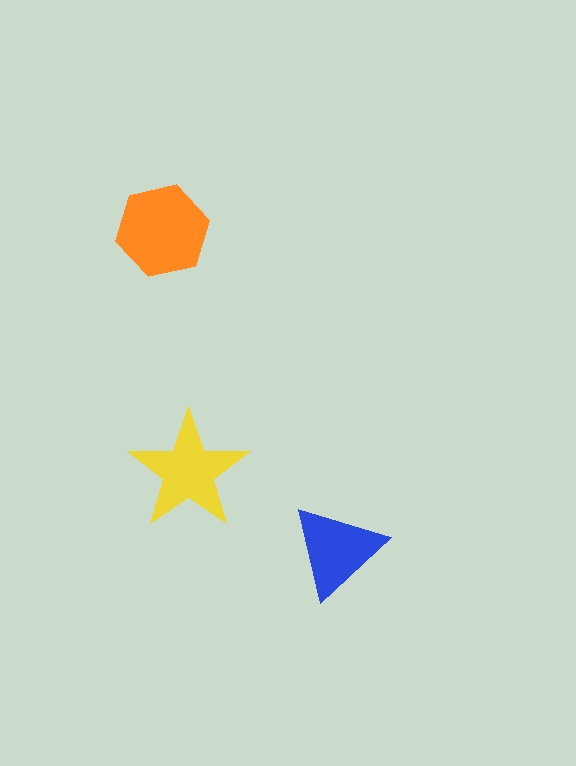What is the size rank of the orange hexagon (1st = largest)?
1st.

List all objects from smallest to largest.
The blue triangle, the yellow star, the orange hexagon.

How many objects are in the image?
There are 3 objects in the image.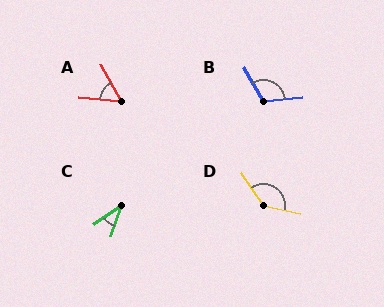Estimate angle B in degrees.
Approximately 114 degrees.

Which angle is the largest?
D, at approximately 135 degrees.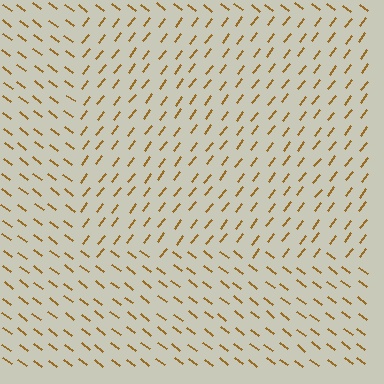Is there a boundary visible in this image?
Yes, there is a texture boundary formed by a change in line orientation.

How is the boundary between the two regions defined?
The boundary is defined purely by a change in line orientation (approximately 90 degrees difference). All lines are the same color and thickness.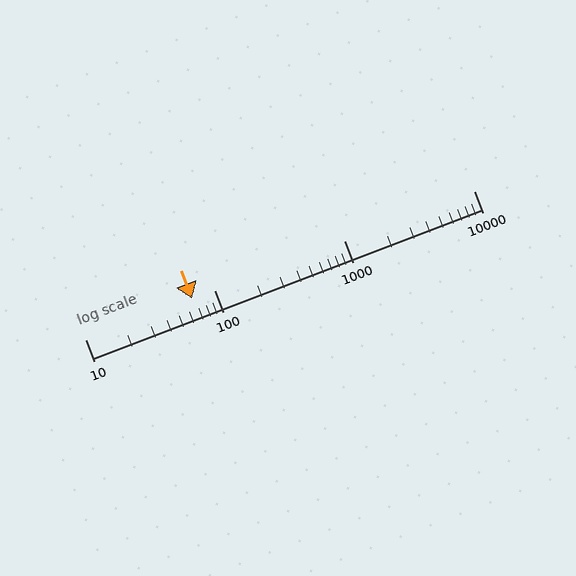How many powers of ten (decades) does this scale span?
The scale spans 3 decades, from 10 to 10000.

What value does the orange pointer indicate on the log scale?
The pointer indicates approximately 67.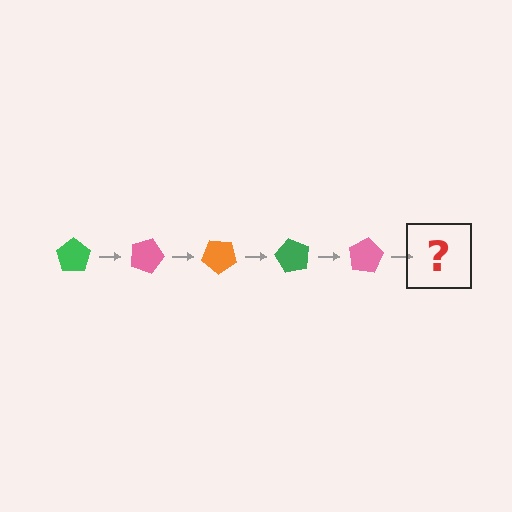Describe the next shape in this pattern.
It should be an orange pentagon, rotated 100 degrees from the start.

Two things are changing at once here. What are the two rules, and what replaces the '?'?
The two rules are that it rotates 20 degrees each step and the color cycles through green, pink, and orange. The '?' should be an orange pentagon, rotated 100 degrees from the start.